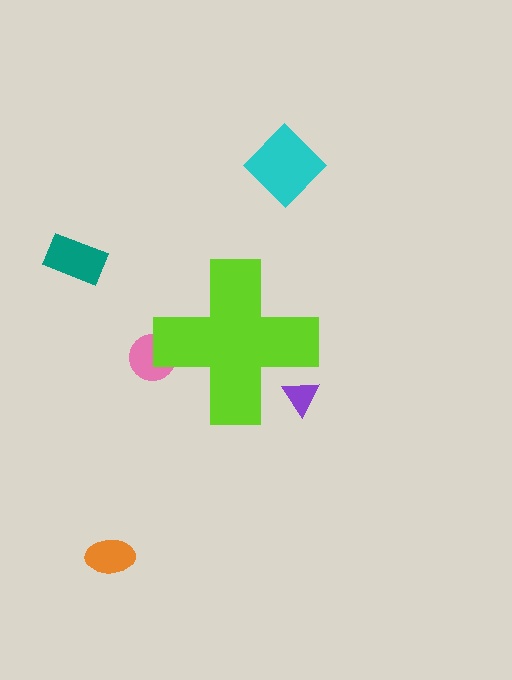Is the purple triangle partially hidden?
Yes, the purple triangle is partially hidden behind the lime cross.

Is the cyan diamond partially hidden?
No, the cyan diamond is fully visible.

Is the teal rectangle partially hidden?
No, the teal rectangle is fully visible.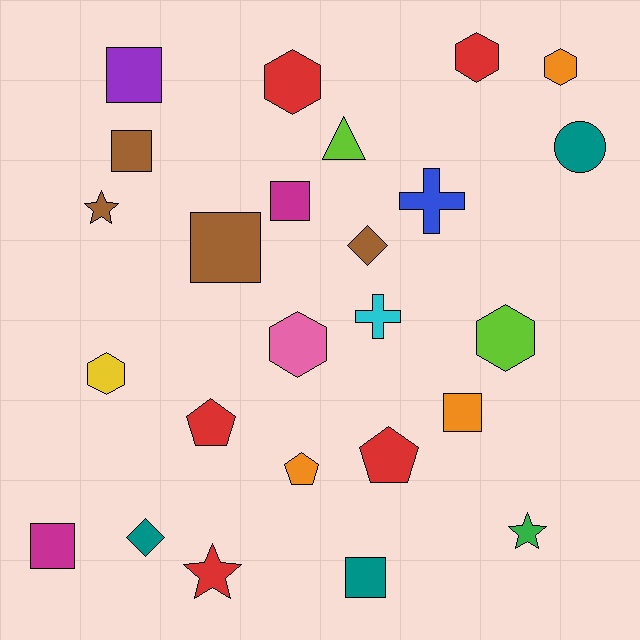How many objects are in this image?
There are 25 objects.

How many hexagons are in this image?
There are 6 hexagons.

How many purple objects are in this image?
There is 1 purple object.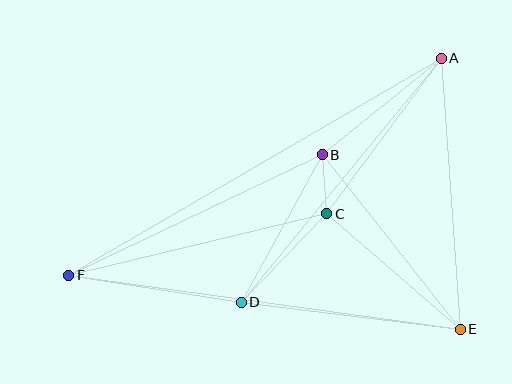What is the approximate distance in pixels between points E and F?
The distance between E and F is approximately 395 pixels.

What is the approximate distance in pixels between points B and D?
The distance between B and D is approximately 169 pixels.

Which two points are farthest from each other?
Points A and F are farthest from each other.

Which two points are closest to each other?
Points B and C are closest to each other.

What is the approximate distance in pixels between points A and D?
The distance between A and D is approximately 316 pixels.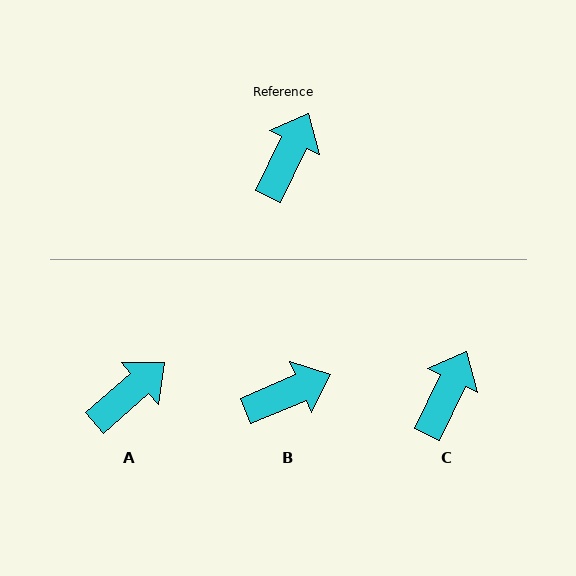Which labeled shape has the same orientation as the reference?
C.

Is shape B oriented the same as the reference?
No, it is off by about 41 degrees.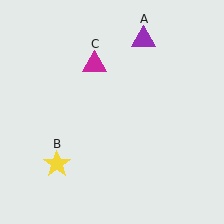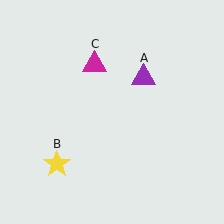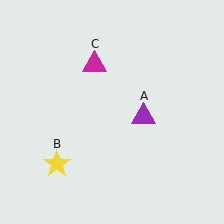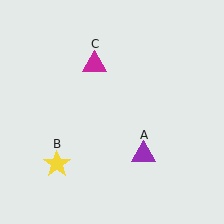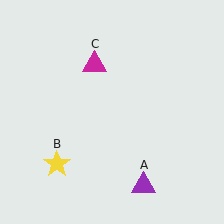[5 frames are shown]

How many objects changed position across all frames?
1 object changed position: purple triangle (object A).